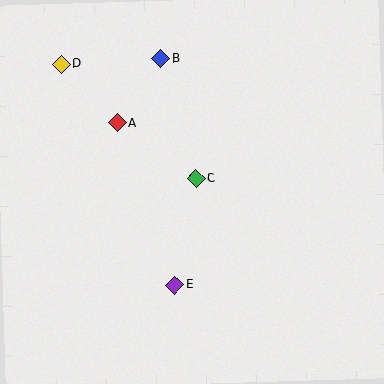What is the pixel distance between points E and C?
The distance between E and C is 108 pixels.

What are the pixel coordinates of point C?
Point C is at (196, 179).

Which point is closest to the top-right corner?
Point B is closest to the top-right corner.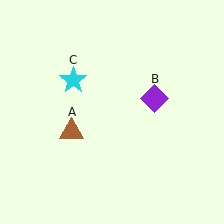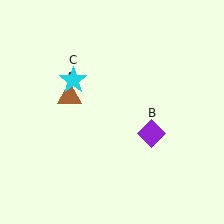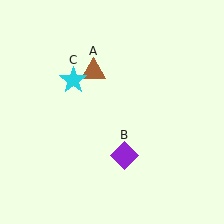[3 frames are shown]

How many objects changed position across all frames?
2 objects changed position: brown triangle (object A), purple diamond (object B).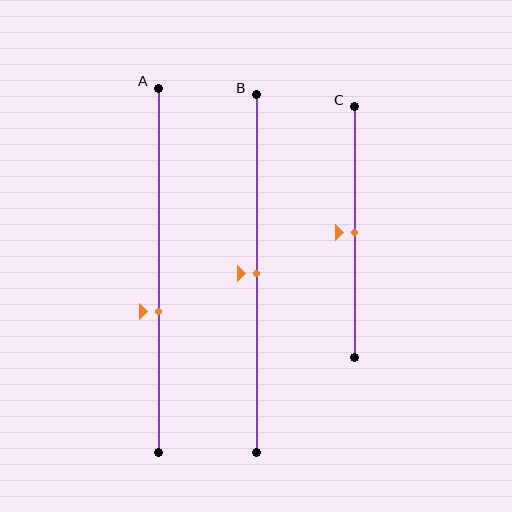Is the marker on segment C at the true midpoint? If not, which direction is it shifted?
Yes, the marker on segment C is at the true midpoint.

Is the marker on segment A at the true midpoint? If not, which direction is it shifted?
No, the marker on segment A is shifted downward by about 11% of the segment length.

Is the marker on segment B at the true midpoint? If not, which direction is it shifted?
Yes, the marker on segment B is at the true midpoint.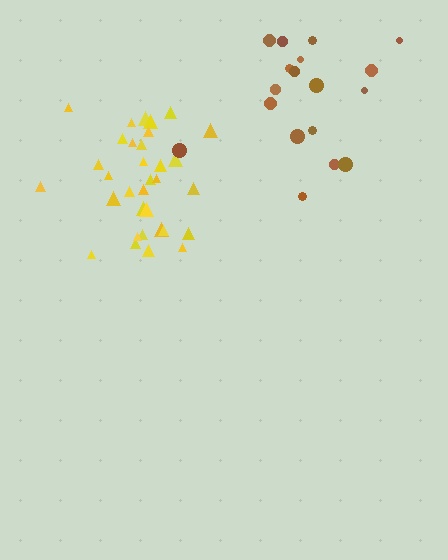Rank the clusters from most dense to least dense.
yellow, brown.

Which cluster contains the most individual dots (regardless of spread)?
Yellow (34).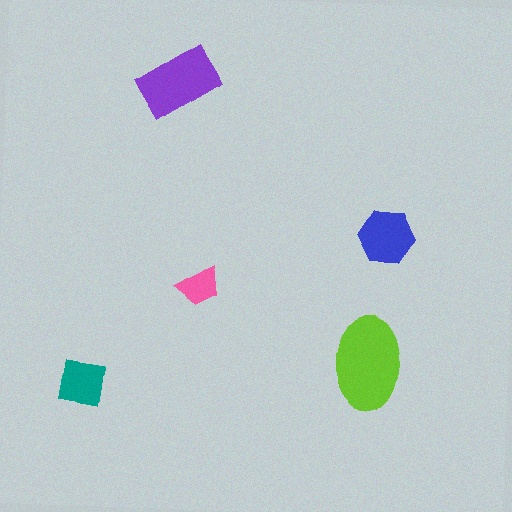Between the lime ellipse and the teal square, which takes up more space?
The lime ellipse.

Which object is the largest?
The lime ellipse.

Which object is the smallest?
The pink trapezoid.